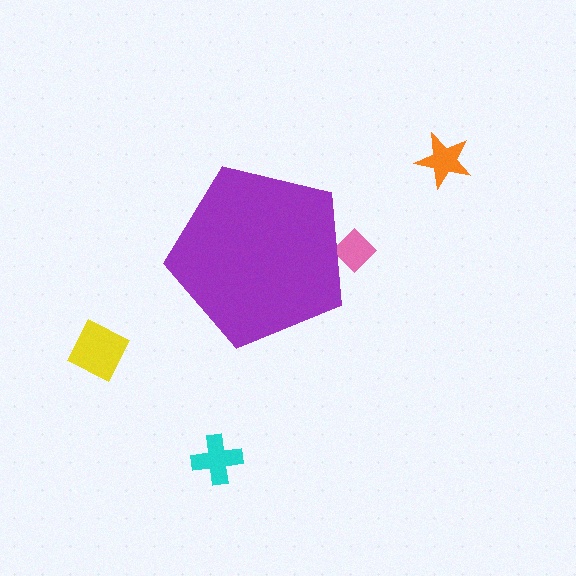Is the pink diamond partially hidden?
Yes, the pink diamond is partially hidden behind the purple pentagon.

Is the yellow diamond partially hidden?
No, the yellow diamond is fully visible.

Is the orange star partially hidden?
No, the orange star is fully visible.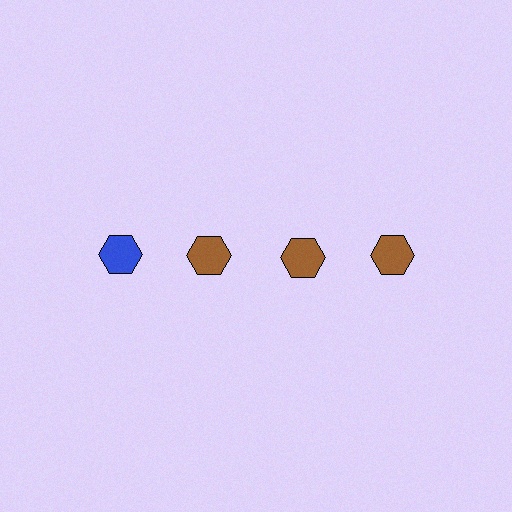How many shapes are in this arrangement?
There are 4 shapes arranged in a grid pattern.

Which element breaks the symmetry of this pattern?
The blue hexagon in the top row, leftmost column breaks the symmetry. All other shapes are brown hexagons.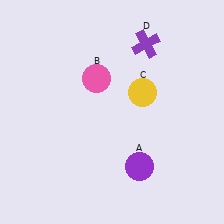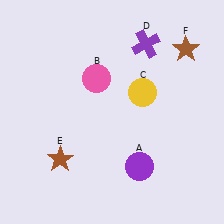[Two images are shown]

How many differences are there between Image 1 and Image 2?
There are 2 differences between the two images.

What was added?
A brown star (E), a brown star (F) were added in Image 2.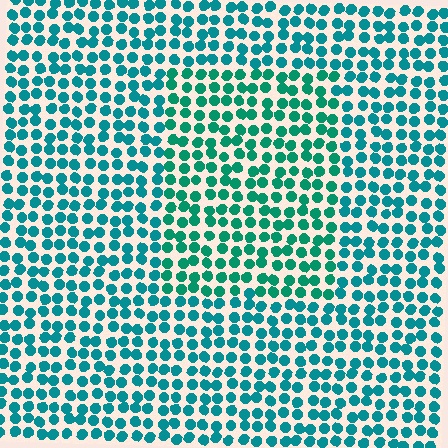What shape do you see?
I see a rectangle.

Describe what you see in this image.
The image is filled with small teal elements in a uniform arrangement. A rectangle-shaped region is visible where the elements are tinted to a slightly different hue, forming a subtle color boundary.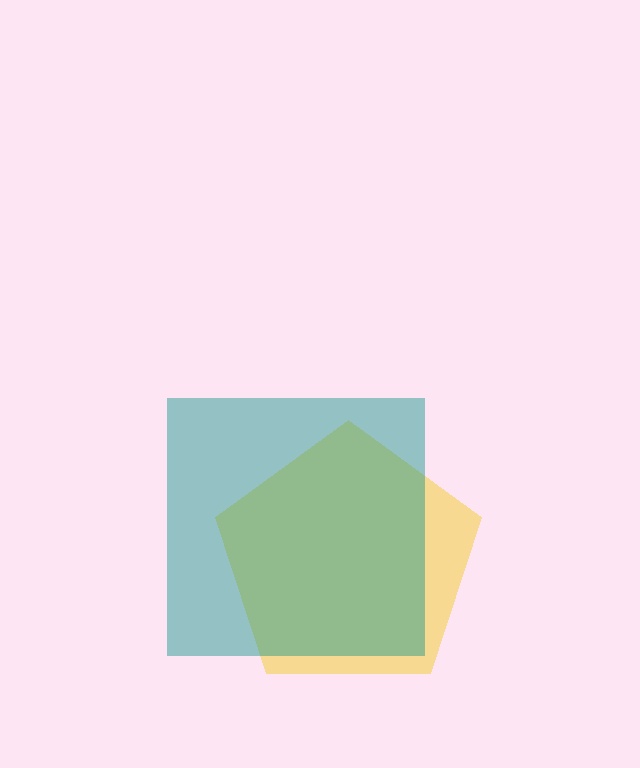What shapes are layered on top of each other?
The layered shapes are: a yellow pentagon, a teal square.